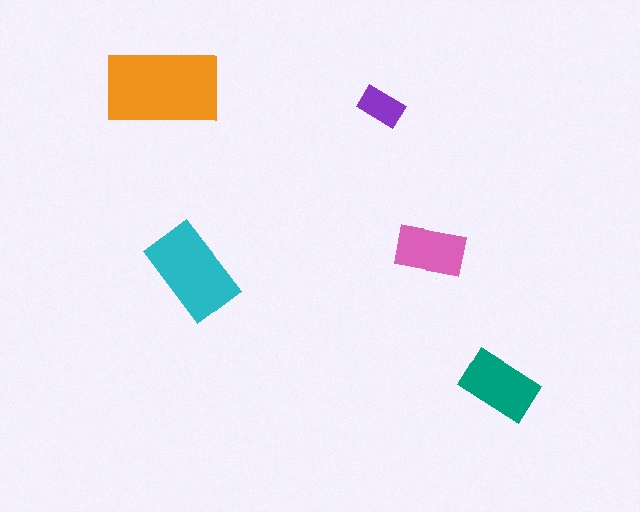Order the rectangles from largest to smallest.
the orange one, the cyan one, the teal one, the pink one, the purple one.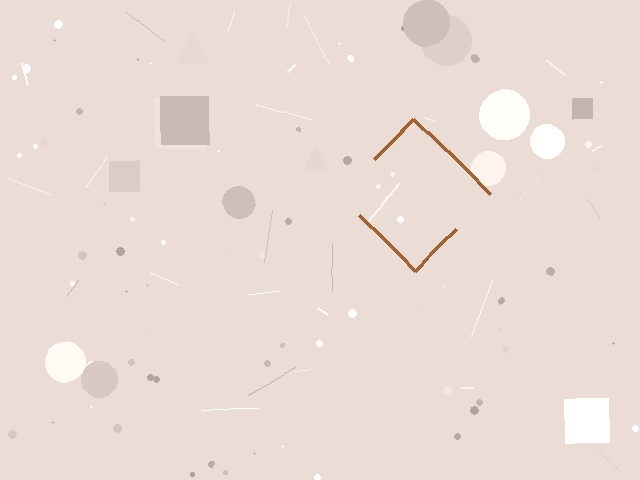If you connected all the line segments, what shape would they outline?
They would outline a diamond.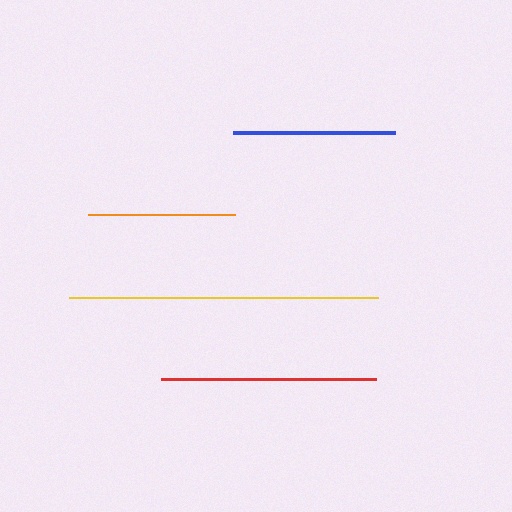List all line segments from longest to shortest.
From longest to shortest: yellow, red, blue, orange.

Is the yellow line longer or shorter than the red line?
The yellow line is longer than the red line.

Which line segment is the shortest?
The orange line is the shortest at approximately 148 pixels.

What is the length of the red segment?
The red segment is approximately 215 pixels long.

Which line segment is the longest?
The yellow line is the longest at approximately 309 pixels.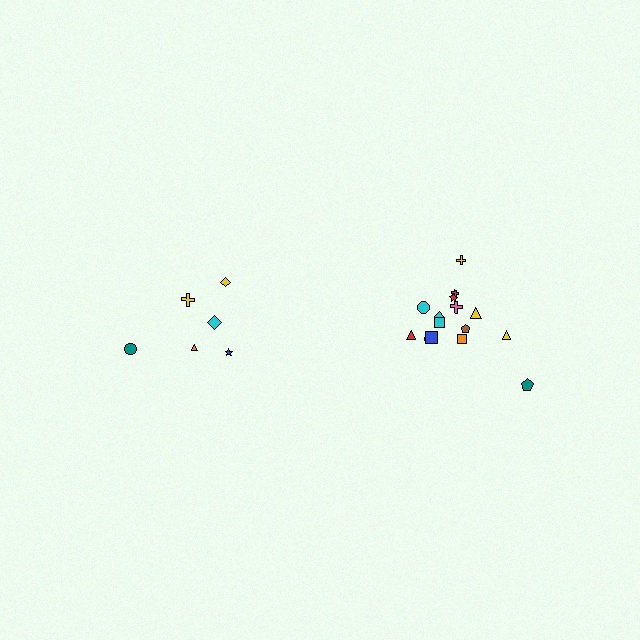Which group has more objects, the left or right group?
The right group.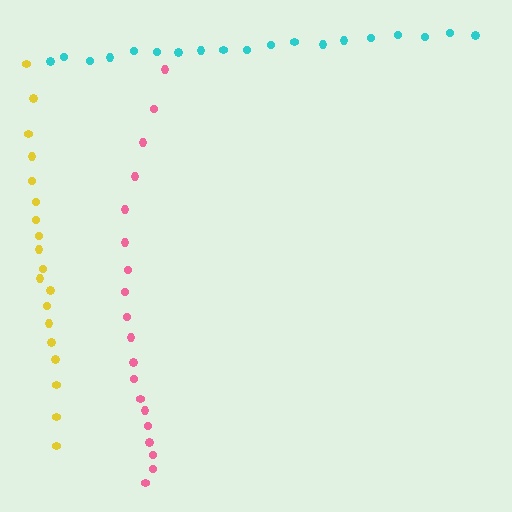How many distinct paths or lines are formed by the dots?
There are 3 distinct paths.